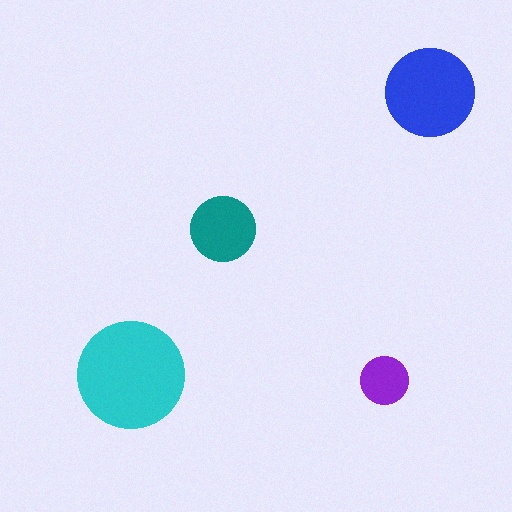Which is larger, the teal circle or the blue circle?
The blue one.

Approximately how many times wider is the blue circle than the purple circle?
About 2 times wider.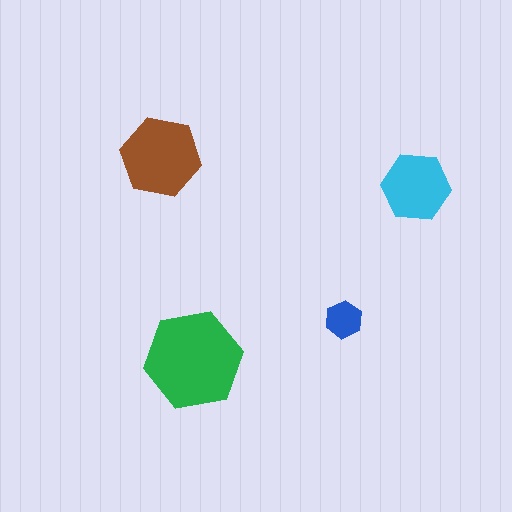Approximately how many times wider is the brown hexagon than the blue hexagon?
About 2 times wider.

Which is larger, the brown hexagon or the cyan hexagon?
The brown one.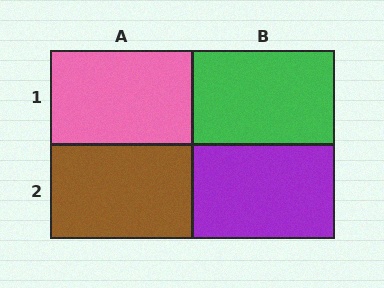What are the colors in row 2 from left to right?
Brown, purple.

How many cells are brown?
1 cell is brown.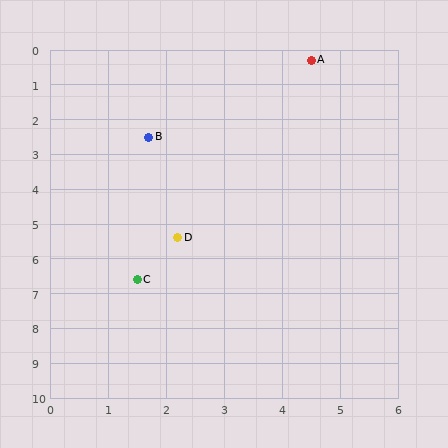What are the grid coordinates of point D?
Point D is at approximately (2.2, 5.4).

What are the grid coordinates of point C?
Point C is at approximately (1.5, 6.6).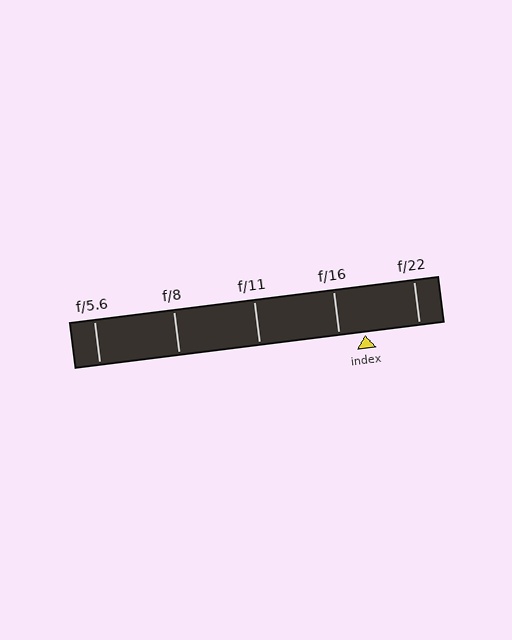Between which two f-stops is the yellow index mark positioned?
The index mark is between f/16 and f/22.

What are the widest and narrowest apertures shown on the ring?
The widest aperture shown is f/5.6 and the narrowest is f/22.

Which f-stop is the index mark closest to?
The index mark is closest to f/16.